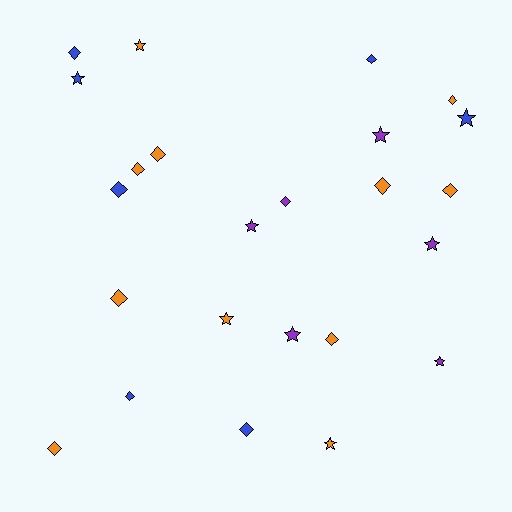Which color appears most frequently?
Orange, with 11 objects.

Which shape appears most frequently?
Diamond, with 14 objects.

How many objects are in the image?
There are 24 objects.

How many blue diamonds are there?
There are 5 blue diamonds.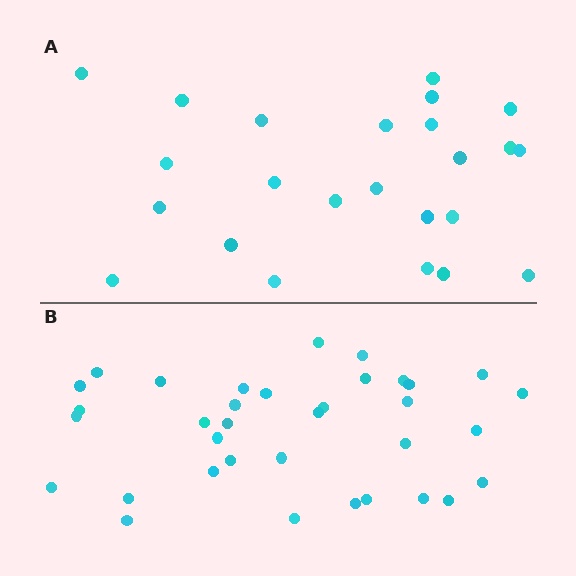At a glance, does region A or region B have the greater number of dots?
Region B (the bottom region) has more dots.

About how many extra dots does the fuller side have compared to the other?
Region B has roughly 12 or so more dots than region A.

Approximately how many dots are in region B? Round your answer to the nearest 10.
About 40 dots. (The exact count is 35, which rounds to 40.)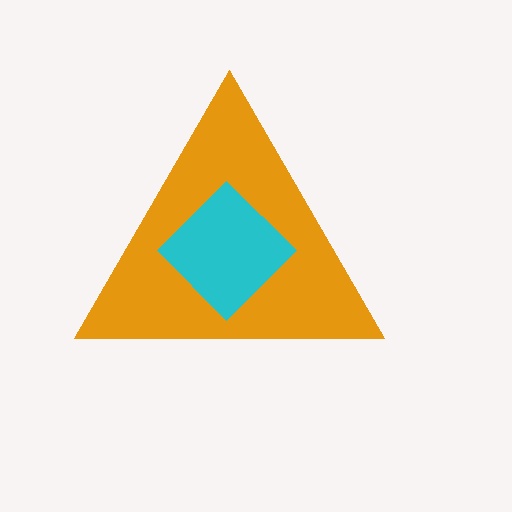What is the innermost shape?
The cyan diamond.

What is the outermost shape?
The orange triangle.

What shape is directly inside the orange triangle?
The cyan diamond.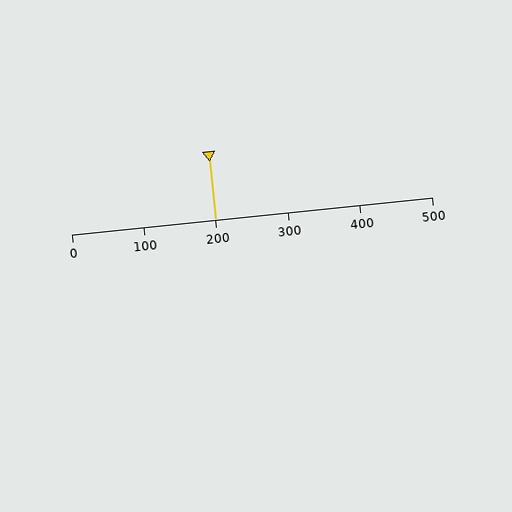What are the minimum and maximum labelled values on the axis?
The axis runs from 0 to 500.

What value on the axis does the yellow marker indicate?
The marker indicates approximately 200.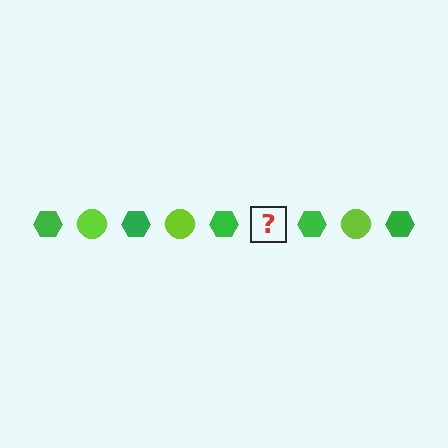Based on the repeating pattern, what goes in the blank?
The blank should be a lime circle.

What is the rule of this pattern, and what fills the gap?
The rule is that the pattern alternates between green hexagon and lime circle. The gap should be filled with a lime circle.